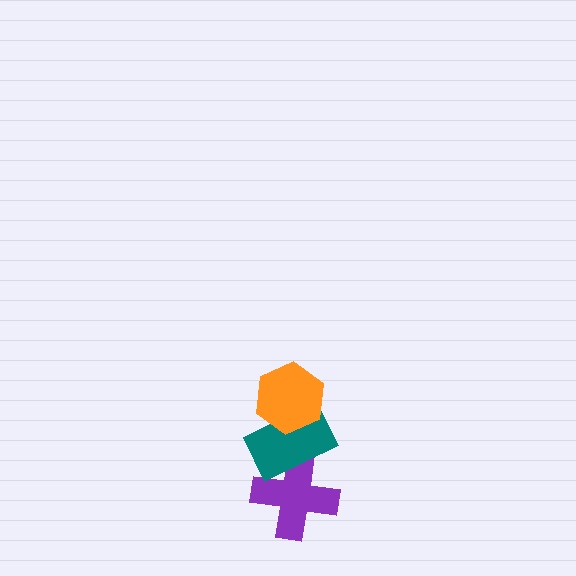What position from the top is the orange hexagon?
The orange hexagon is 1st from the top.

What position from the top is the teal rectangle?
The teal rectangle is 2nd from the top.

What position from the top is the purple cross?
The purple cross is 3rd from the top.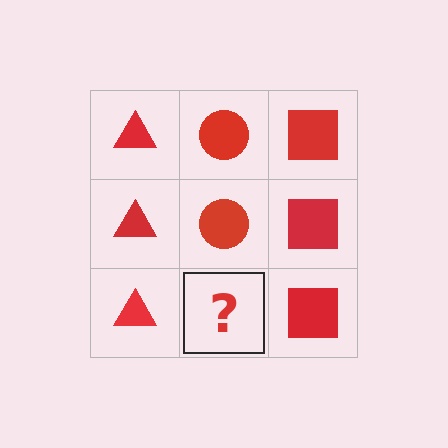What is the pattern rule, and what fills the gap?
The rule is that each column has a consistent shape. The gap should be filled with a red circle.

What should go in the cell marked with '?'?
The missing cell should contain a red circle.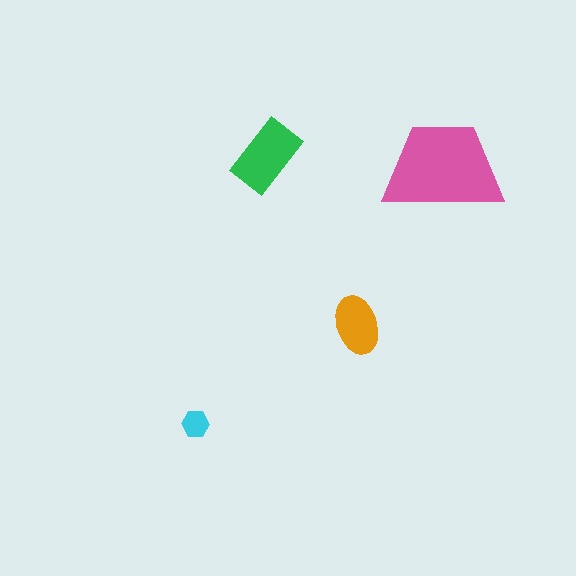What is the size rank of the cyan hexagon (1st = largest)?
4th.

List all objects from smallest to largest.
The cyan hexagon, the orange ellipse, the green rectangle, the pink trapezoid.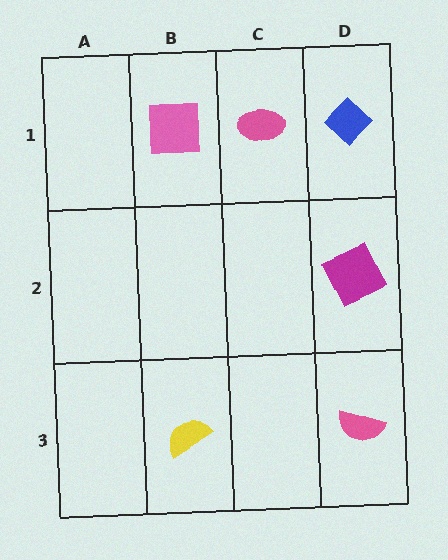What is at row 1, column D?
A blue diamond.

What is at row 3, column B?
A yellow semicircle.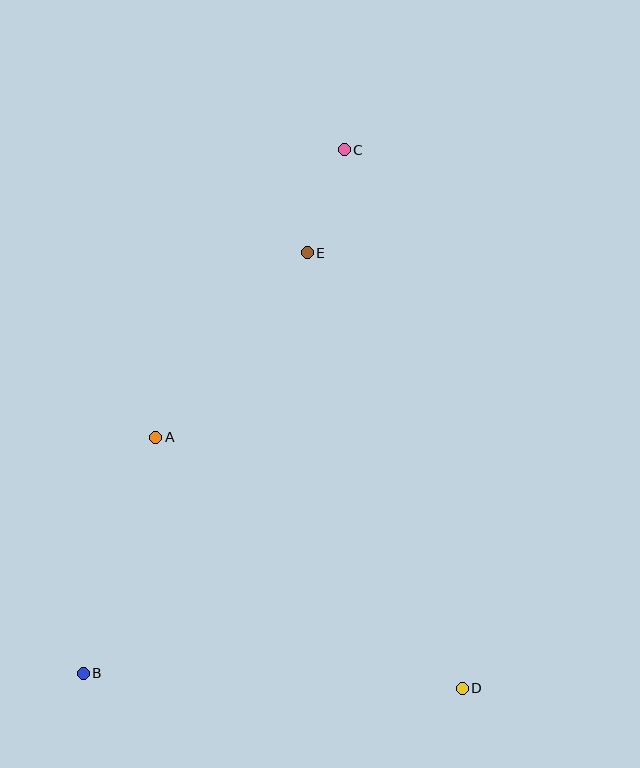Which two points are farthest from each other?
Points B and C are farthest from each other.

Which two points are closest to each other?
Points C and E are closest to each other.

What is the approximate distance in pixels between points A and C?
The distance between A and C is approximately 344 pixels.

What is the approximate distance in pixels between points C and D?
The distance between C and D is approximately 551 pixels.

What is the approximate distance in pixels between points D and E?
The distance between D and E is approximately 462 pixels.